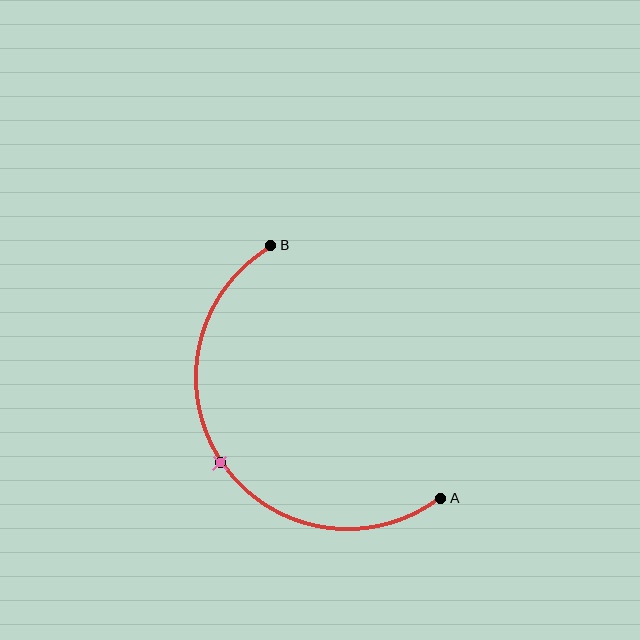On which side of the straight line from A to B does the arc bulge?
The arc bulges below and to the left of the straight line connecting A and B.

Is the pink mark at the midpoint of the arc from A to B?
Yes. The pink mark lies on the arc at equal arc-length from both A and B — it is the arc midpoint.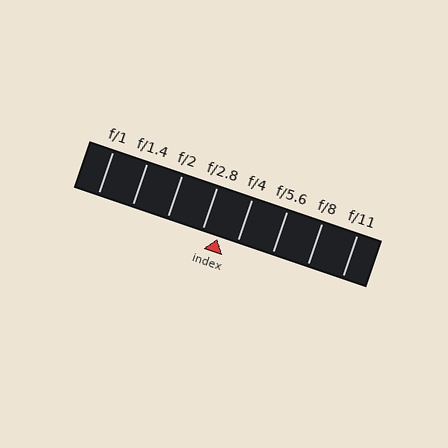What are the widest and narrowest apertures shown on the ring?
The widest aperture shown is f/1 and the narrowest is f/11.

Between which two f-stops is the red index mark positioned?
The index mark is between f/2.8 and f/4.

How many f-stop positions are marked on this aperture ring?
There are 8 f-stop positions marked.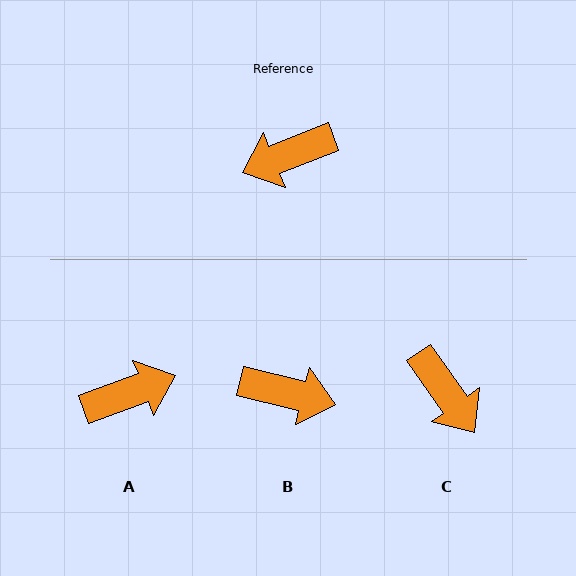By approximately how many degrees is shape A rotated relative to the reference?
Approximately 178 degrees counter-clockwise.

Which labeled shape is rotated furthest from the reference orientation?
A, about 178 degrees away.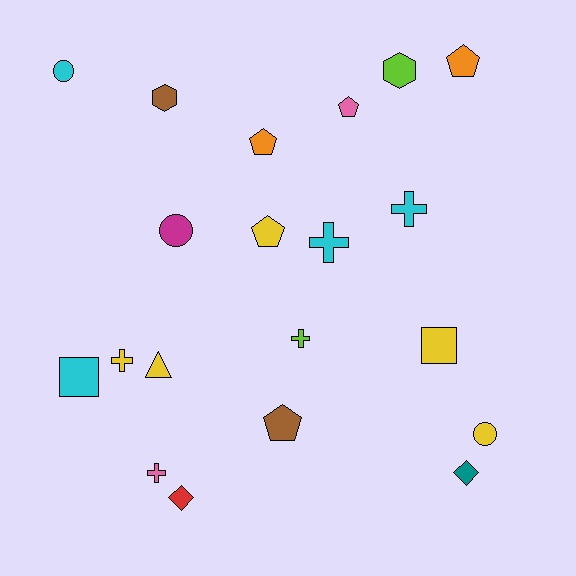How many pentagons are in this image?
There are 5 pentagons.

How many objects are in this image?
There are 20 objects.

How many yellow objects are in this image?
There are 5 yellow objects.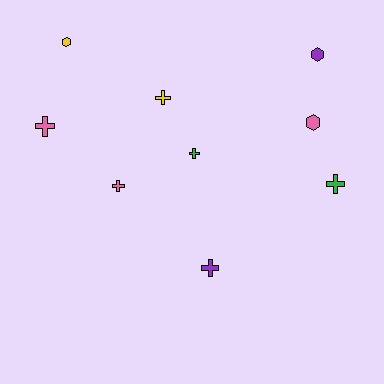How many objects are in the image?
There are 9 objects.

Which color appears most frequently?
Pink, with 3 objects.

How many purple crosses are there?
There is 1 purple cross.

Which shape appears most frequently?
Cross, with 6 objects.